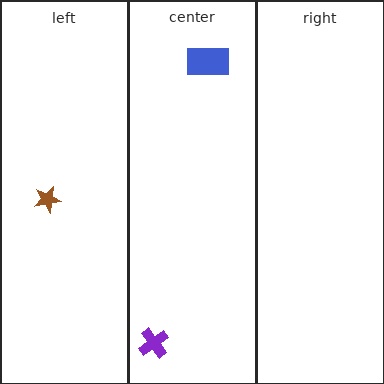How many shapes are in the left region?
1.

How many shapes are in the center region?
2.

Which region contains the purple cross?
The center region.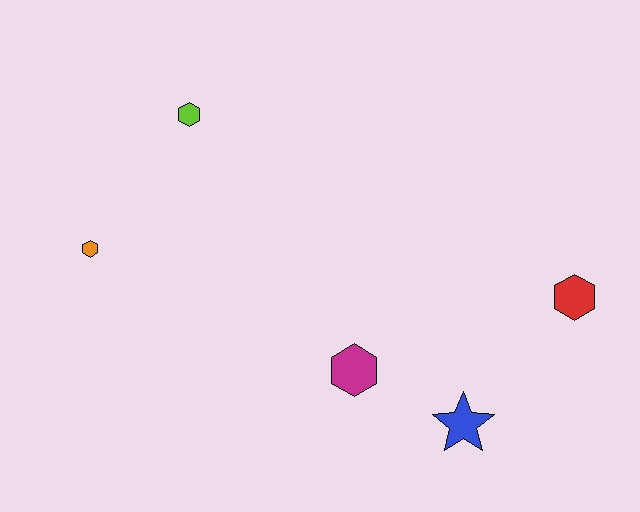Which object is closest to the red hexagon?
The blue star is closest to the red hexagon.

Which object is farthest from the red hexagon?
The orange hexagon is farthest from the red hexagon.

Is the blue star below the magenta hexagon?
Yes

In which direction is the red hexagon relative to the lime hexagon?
The red hexagon is to the right of the lime hexagon.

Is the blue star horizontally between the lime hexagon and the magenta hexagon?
No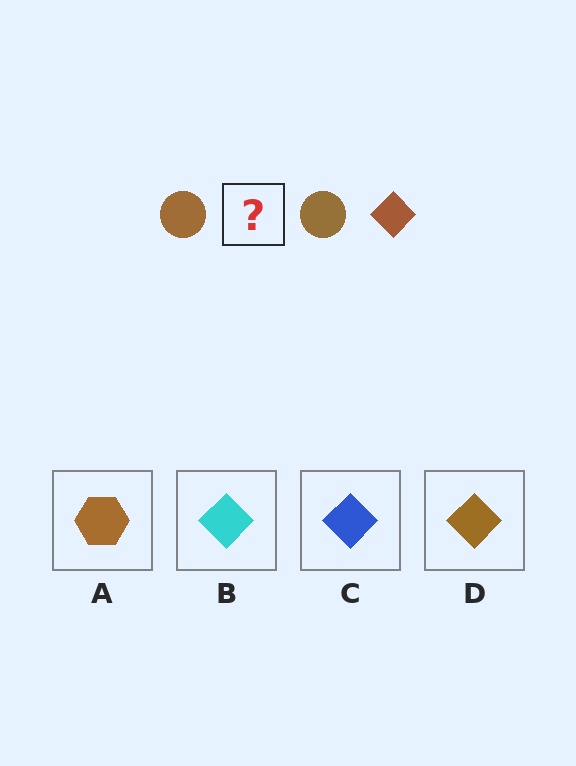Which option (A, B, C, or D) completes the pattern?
D.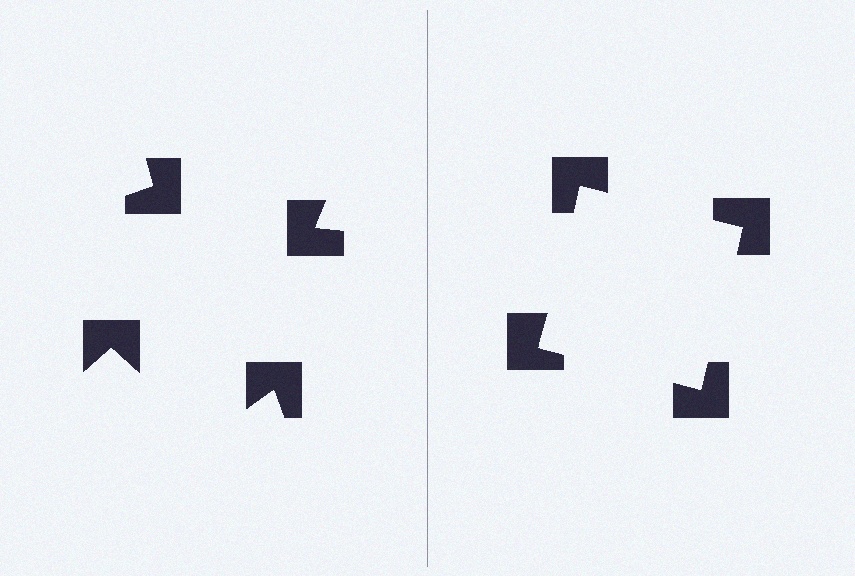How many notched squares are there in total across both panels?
8 — 4 on each side.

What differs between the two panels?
The notched squares are positioned identically on both sides; only the wedge orientations differ. On the right they align to a square; on the left they are misaligned.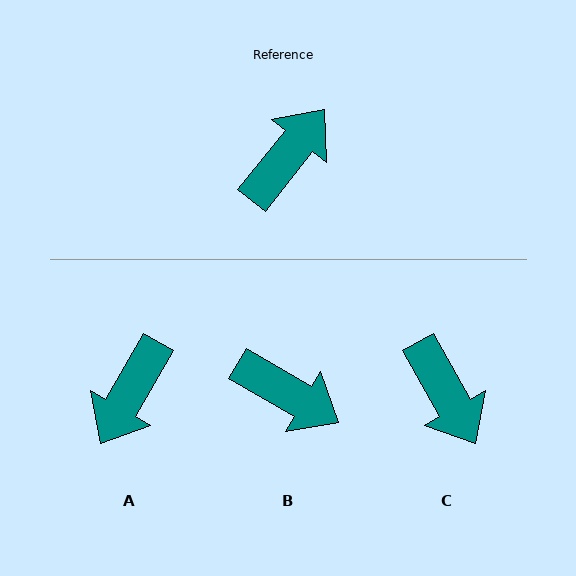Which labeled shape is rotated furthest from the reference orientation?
A, about 171 degrees away.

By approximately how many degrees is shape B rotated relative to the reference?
Approximately 82 degrees clockwise.